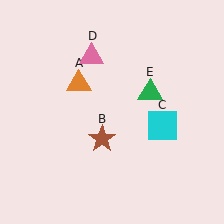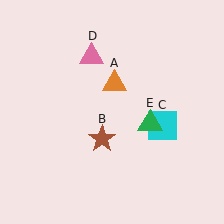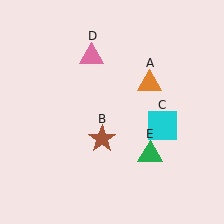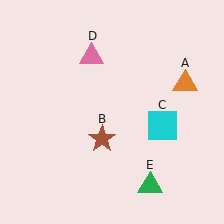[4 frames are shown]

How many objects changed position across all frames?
2 objects changed position: orange triangle (object A), green triangle (object E).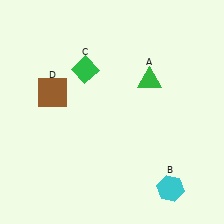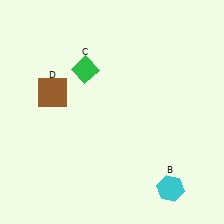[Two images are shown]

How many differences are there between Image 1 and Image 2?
There is 1 difference between the two images.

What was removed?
The green triangle (A) was removed in Image 2.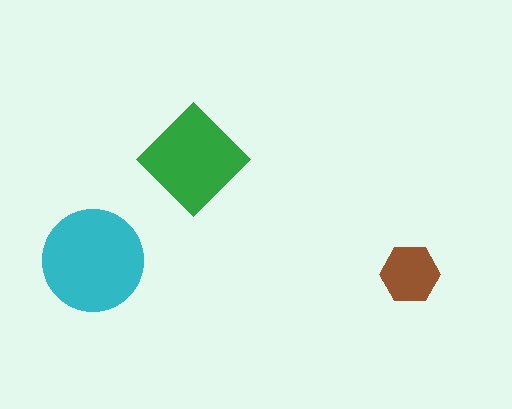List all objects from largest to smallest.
The cyan circle, the green diamond, the brown hexagon.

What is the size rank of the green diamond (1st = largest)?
2nd.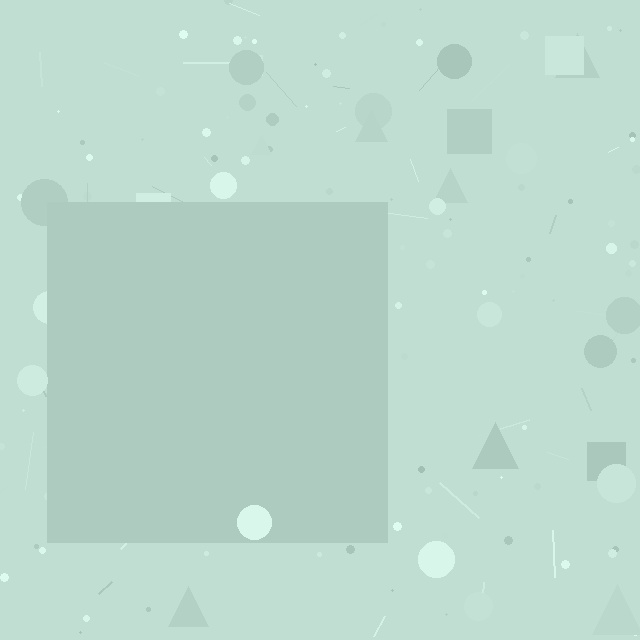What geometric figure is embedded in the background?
A square is embedded in the background.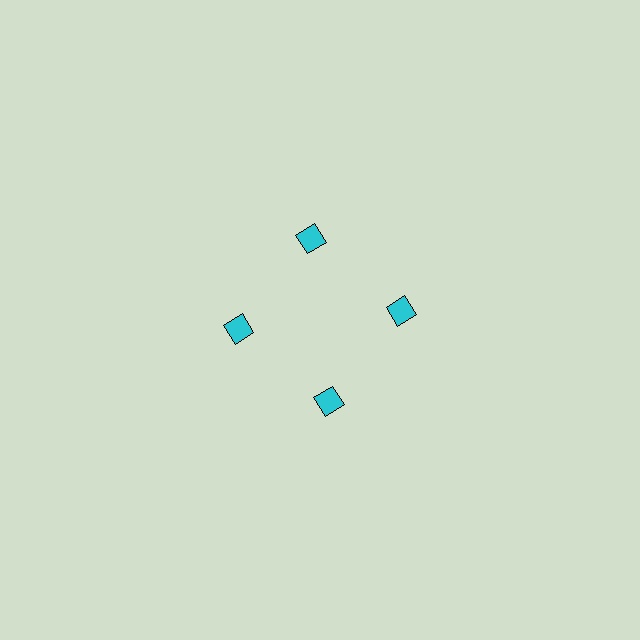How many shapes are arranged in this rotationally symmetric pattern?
There are 4 shapes, arranged in 4 groups of 1.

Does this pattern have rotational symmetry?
Yes, this pattern has 4-fold rotational symmetry. It looks the same after rotating 90 degrees around the center.